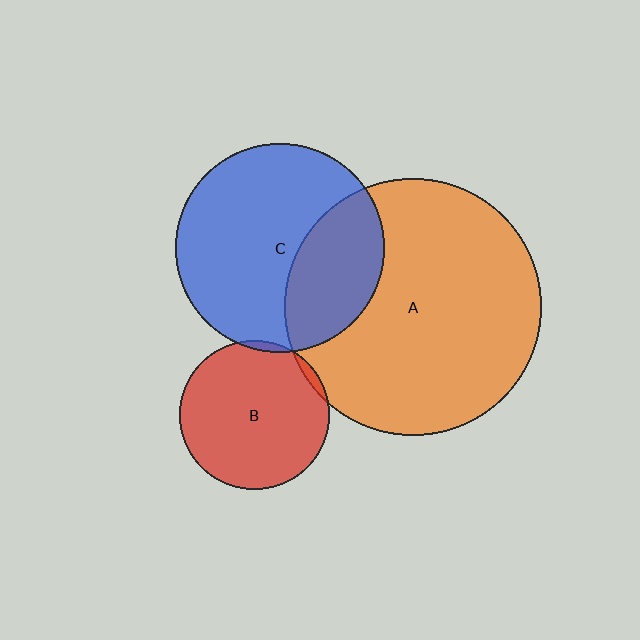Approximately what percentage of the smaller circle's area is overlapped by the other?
Approximately 5%.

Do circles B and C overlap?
Yes.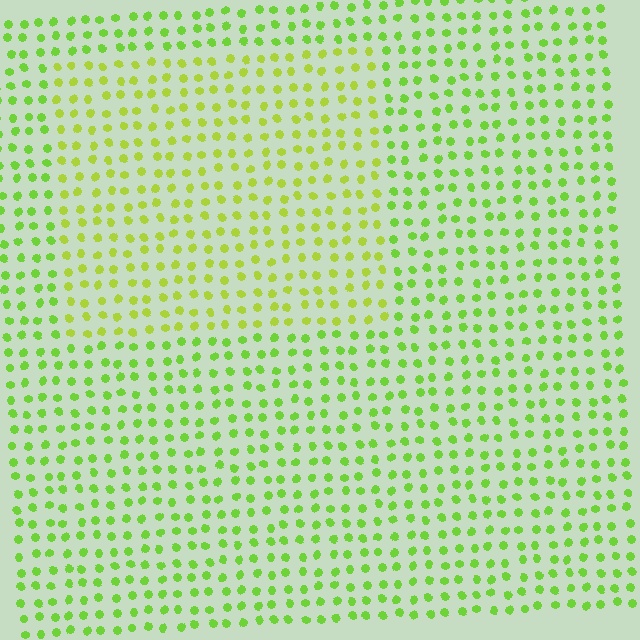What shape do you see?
I see a rectangle.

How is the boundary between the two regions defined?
The boundary is defined purely by a slight shift in hue (about 24 degrees). Spacing, size, and orientation are identical on both sides.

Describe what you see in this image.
The image is filled with small lime elements in a uniform arrangement. A rectangle-shaped region is visible where the elements are tinted to a slightly different hue, forming a subtle color boundary.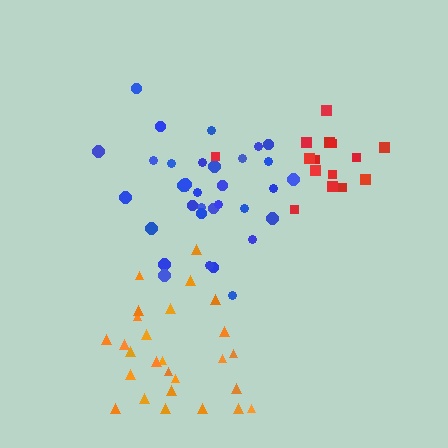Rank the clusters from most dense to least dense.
blue, red, orange.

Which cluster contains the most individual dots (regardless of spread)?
Blue (34).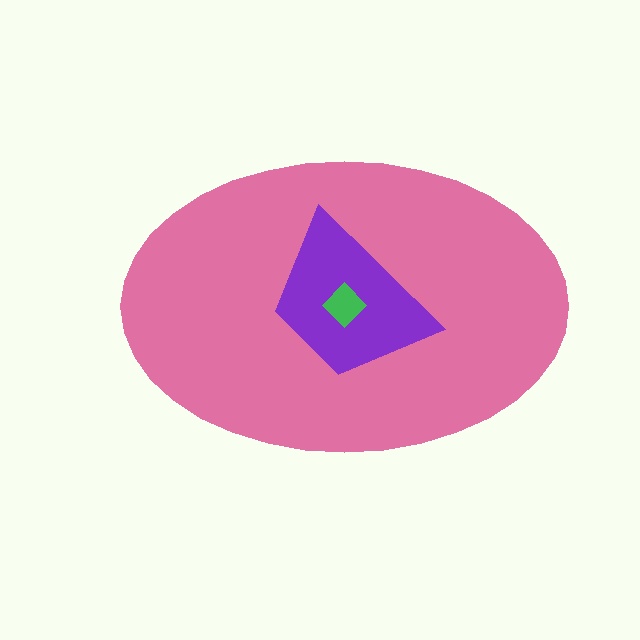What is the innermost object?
The green diamond.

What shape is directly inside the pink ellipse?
The purple trapezoid.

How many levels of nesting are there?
3.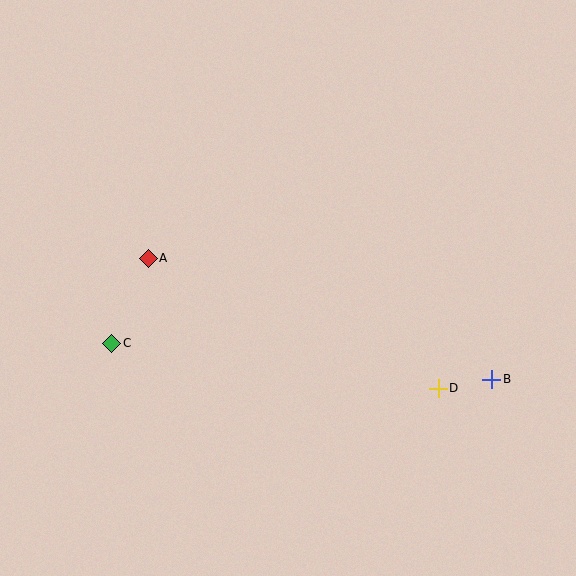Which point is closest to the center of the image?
Point A at (148, 258) is closest to the center.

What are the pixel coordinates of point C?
Point C is at (112, 343).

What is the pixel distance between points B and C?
The distance between B and C is 382 pixels.